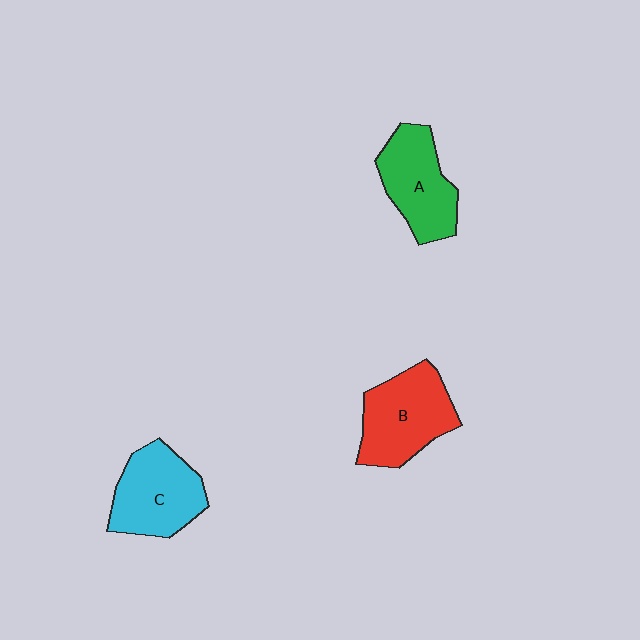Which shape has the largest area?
Shape B (red).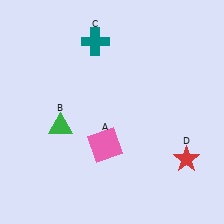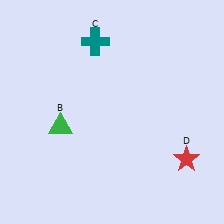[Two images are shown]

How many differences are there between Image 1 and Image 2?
There is 1 difference between the two images.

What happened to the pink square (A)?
The pink square (A) was removed in Image 2. It was in the bottom-left area of Image 1.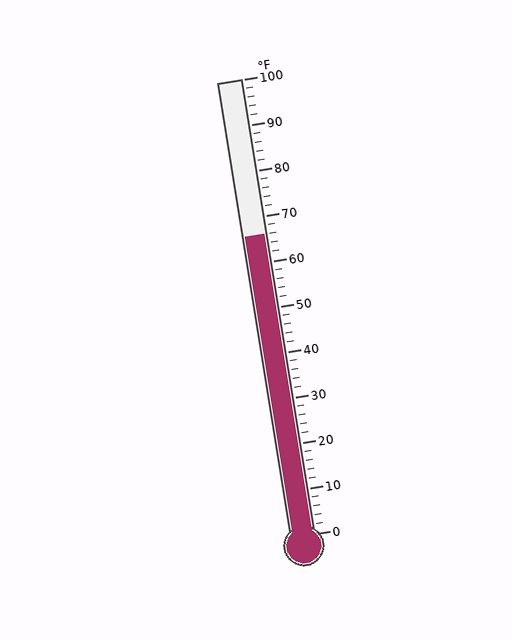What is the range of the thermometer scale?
The thermometer scale ranges from 0°F to 100°F.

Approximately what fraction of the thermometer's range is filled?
The thermometer is filled to approximately 65% of its range.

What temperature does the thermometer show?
The thermometer shows approximately 66°F.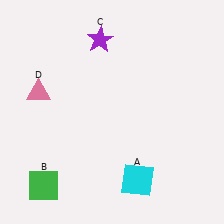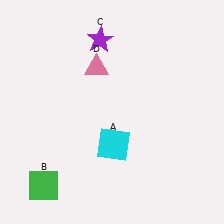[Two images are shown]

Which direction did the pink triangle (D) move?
The pink triangle (D) moved right.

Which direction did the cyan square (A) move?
The cyan square (A) moved up.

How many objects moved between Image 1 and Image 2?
2 objects moved between the two images.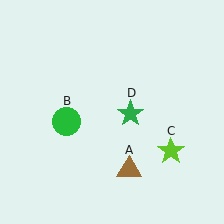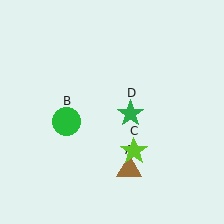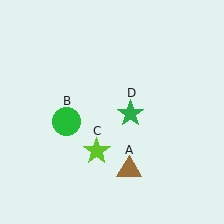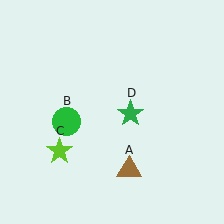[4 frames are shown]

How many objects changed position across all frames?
1 object changed position: lime star (object C).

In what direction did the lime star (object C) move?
The lime star (object C) moved left.